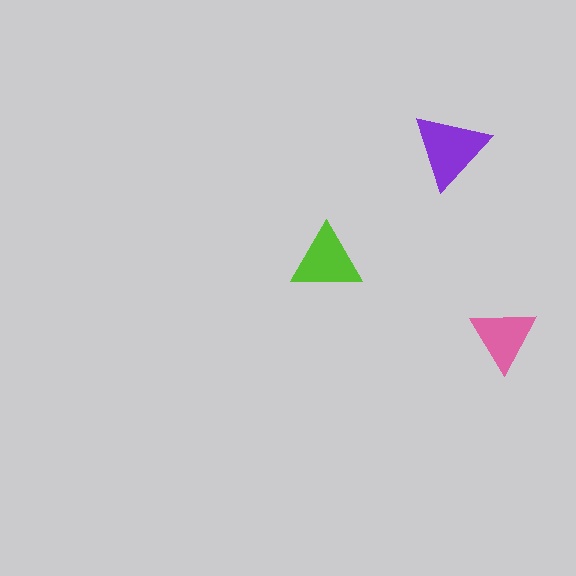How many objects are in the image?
There are 3 objects in the image.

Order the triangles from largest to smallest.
the purple one, the lime one, the pink one.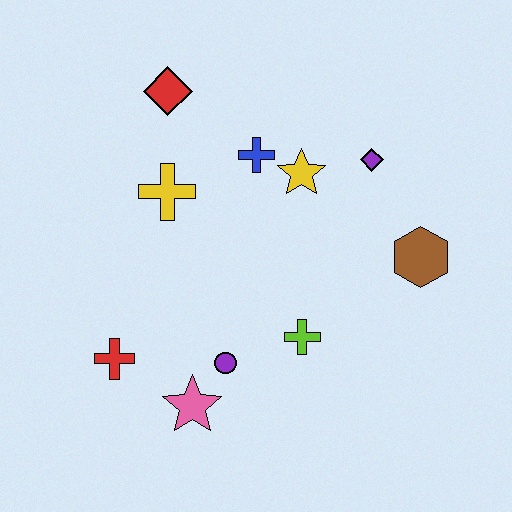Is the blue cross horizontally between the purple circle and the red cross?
No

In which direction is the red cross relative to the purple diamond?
The red cross is to the left of the purple diamond.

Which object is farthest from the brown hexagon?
The red cross is farthest from the brown hexagon.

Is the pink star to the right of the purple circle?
No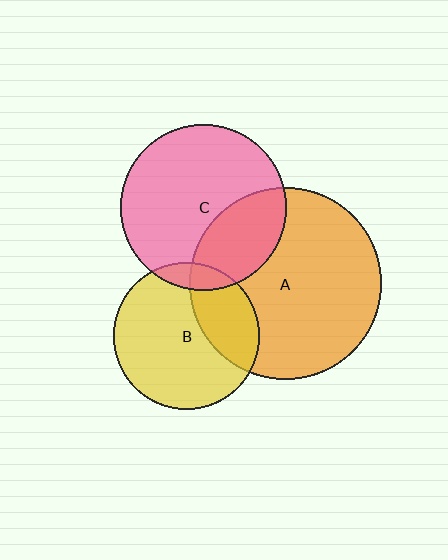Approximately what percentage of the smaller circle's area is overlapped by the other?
Approximately 30%.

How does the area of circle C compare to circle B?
Approximately 1.3 times.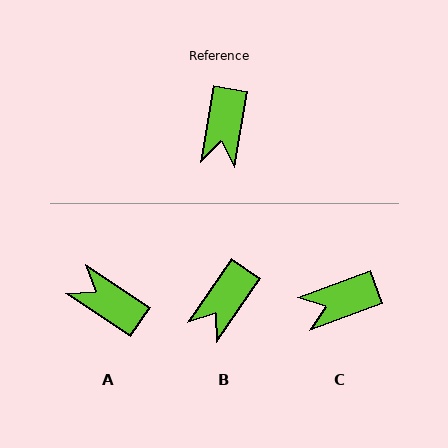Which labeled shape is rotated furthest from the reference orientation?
A, about 115 degrees away.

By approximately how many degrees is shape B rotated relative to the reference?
Approximately 25 degrees clockwise.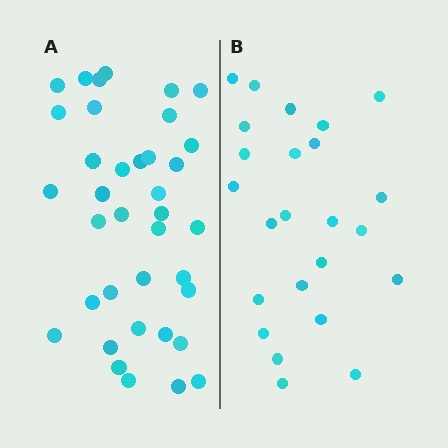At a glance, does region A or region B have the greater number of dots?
Region A (the left region) has more dots.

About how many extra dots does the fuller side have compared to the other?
Region A has approximately 15 more dots than region B.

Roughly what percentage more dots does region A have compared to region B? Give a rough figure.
About 55% more.